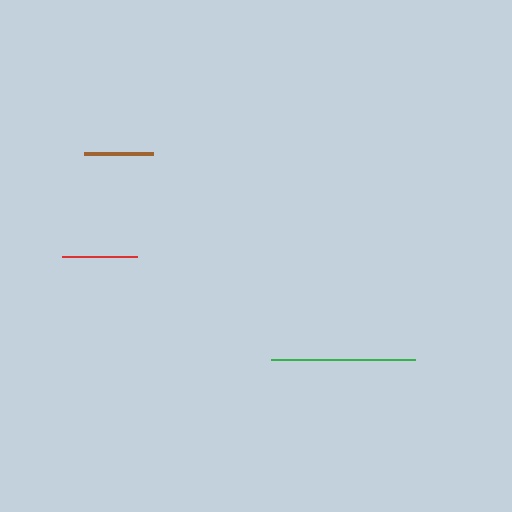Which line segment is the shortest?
The brown line is the shortest at approximately 68 pixels.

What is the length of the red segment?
The red segment is approximately 75 pixels long.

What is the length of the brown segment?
The brown segment is approximately 68 pixels long.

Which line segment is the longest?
The green line is the longest at approximately 144 pixels.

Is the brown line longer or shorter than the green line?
The green line is longer than the brown line.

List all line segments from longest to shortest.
From longest to shortest: green, red, brown.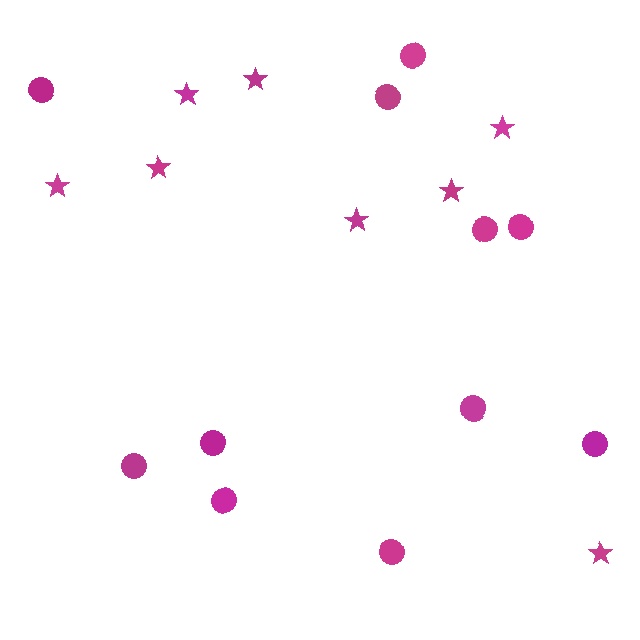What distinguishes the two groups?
There are 2 groups: one group of circles (11) and one group of stars (8).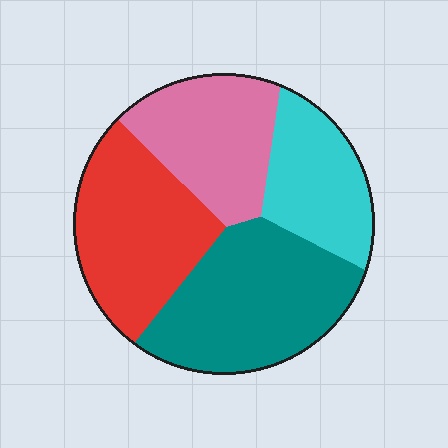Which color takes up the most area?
Teal, at roughly 30%.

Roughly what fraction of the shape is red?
Red covers 27% of the shape.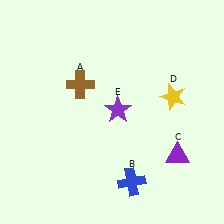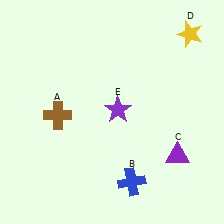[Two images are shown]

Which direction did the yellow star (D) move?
The yellow star (D) moved up.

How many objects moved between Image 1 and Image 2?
2 objects moved between the two images.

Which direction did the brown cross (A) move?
The brown cross (A) moved down.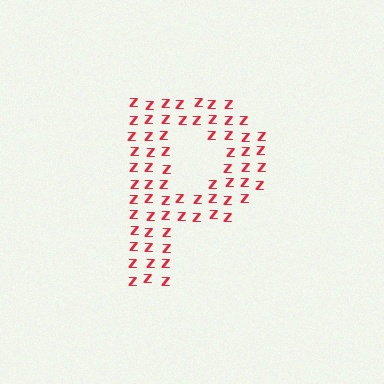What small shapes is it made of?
It is made of small letter Z's.